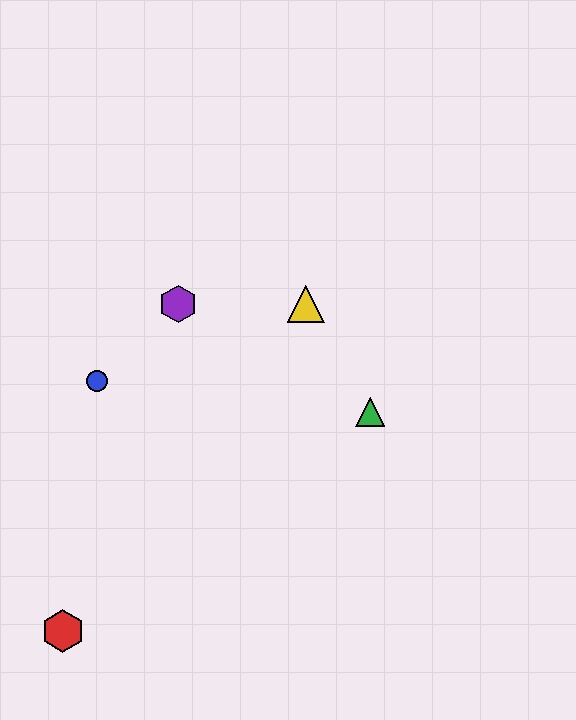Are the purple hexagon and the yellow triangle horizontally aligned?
Yes, both are at y≈304.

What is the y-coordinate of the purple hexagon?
The purple hexagon is at y≈304.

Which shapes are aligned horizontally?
The yellow triangle, the purple hexagon are aligned horizontally.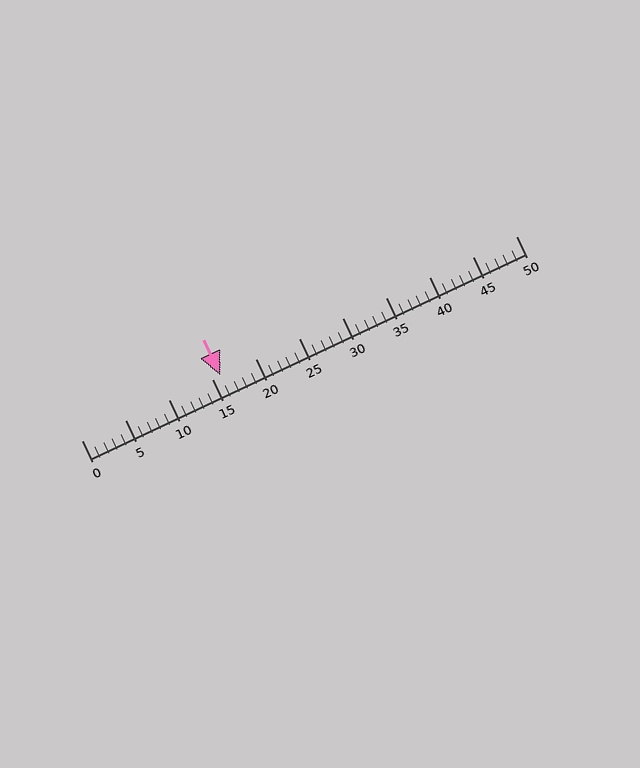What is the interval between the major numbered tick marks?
The major tick marks are spaced 5 units apart.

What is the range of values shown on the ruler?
The ruler shows values from 0 to 50.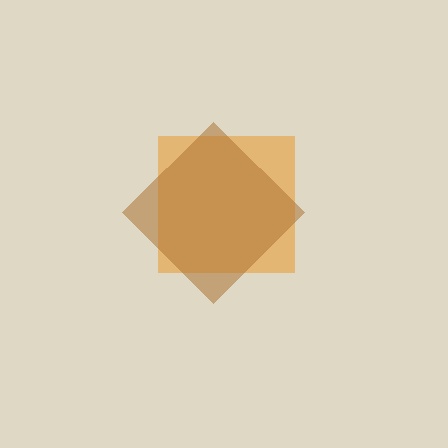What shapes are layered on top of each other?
The layered shapes are: an orange square, a brown diamond.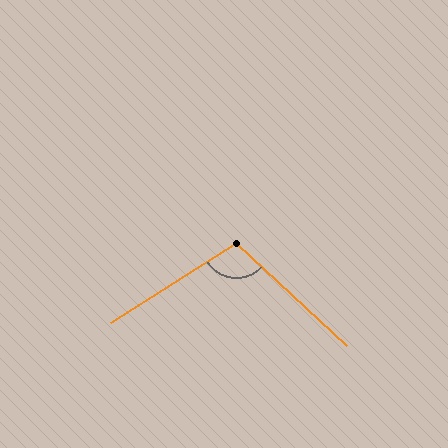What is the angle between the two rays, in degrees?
Approximately 104 degrees.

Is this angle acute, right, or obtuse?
It is obtuse.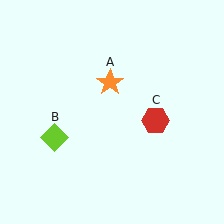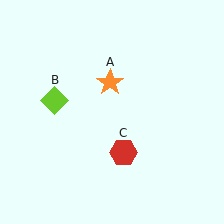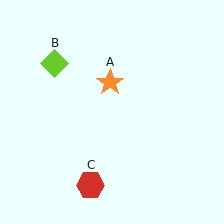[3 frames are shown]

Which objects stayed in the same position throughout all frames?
Orange star (object A) remained stationary.